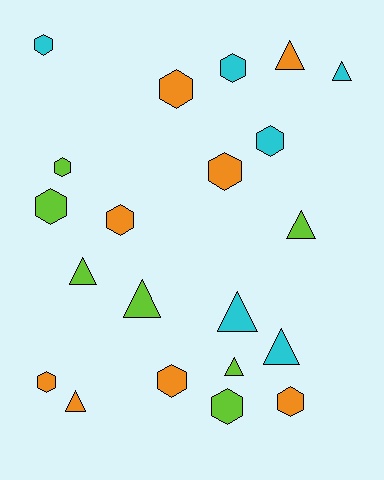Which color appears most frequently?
Orange, with 8 objects.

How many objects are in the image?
There are 21 objects.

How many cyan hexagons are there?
There are 3 cyan hexagons.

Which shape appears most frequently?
Hexagon, with 12 objects.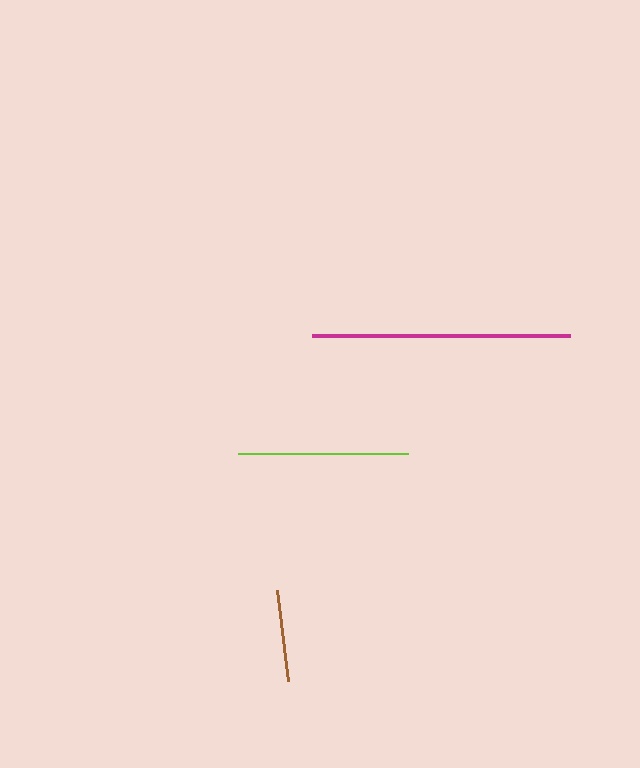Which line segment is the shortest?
The brown line is the shortest at approximately 91 pixels.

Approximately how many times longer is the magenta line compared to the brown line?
The magenta line is approximately 2.8 times the length of the brown line.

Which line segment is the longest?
The magenta line is the longest at approximately 258 pixels.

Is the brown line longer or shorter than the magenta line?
The magenta line is longer than the brown line.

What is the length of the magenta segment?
The magenta segment is approximately 258 pixels long.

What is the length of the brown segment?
The brown segment is approximately 91 pixels long.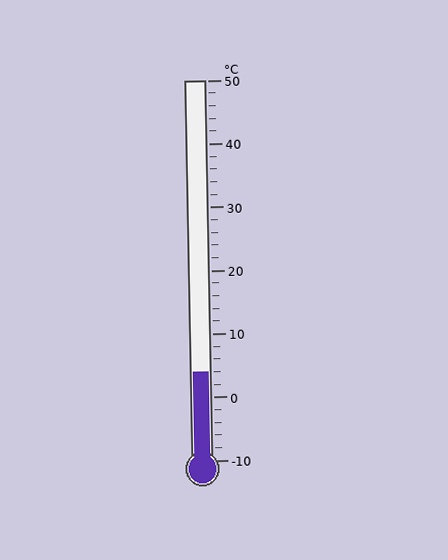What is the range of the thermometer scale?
The thermometer scale ranges from -10°C to 50°C.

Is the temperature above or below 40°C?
The temperature is below 40°C.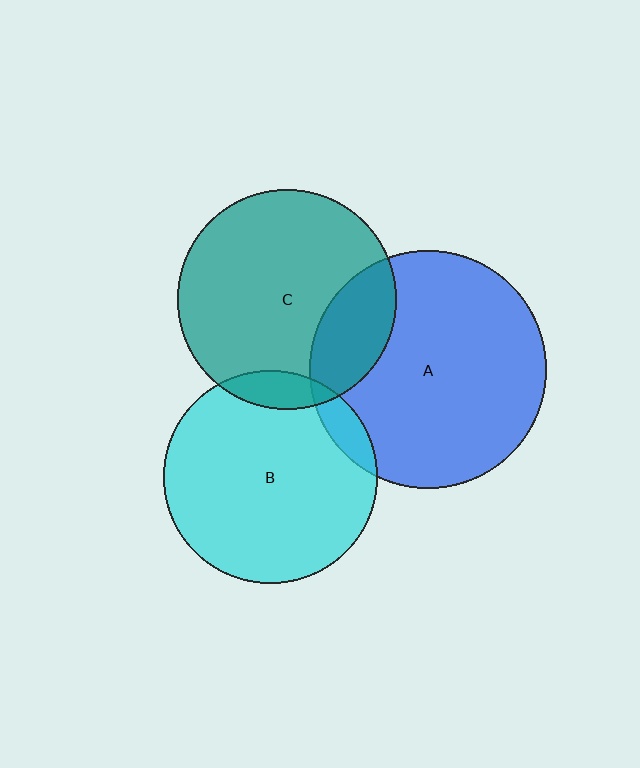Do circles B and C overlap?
Yes.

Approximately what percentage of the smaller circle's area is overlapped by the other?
Approximately 10%.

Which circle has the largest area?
Circle A (blue).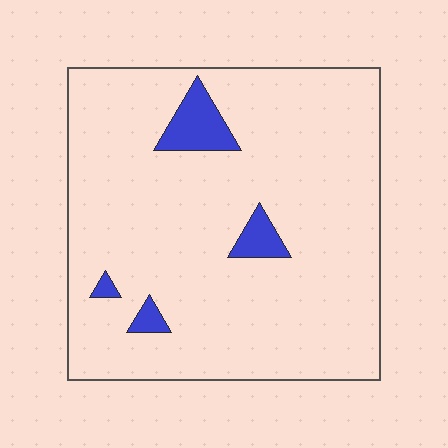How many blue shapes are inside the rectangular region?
4.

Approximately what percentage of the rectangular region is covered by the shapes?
Approximately 5%.